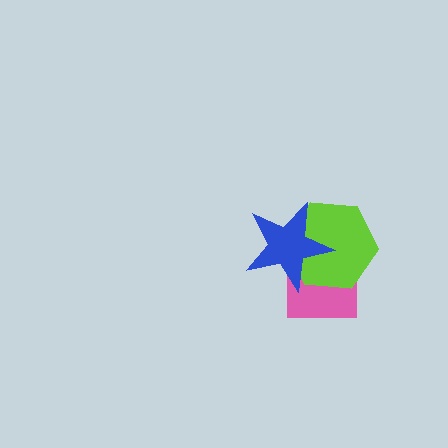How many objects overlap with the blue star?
2 objects overlap with the blue star.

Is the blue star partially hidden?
No, no other shape covers it.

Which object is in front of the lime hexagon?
The blue star is in front of the lime hexagon.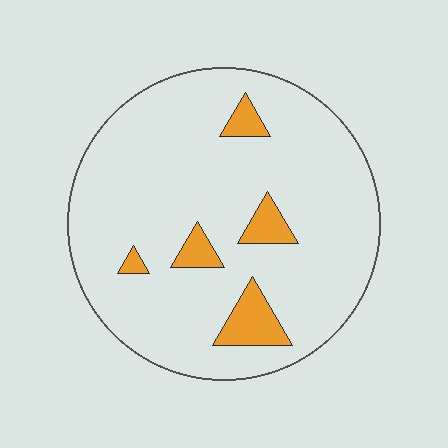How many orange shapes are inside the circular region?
5.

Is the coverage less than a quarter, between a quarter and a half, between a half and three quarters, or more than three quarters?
Less than a quarter.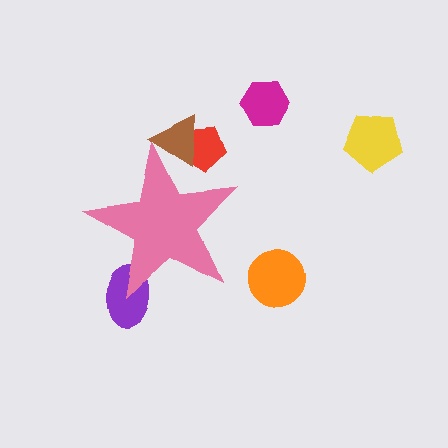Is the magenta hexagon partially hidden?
No, the magenta hexagon is fully visible.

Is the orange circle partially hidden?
No, the orange circle is fully visible.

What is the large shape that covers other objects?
A pink star.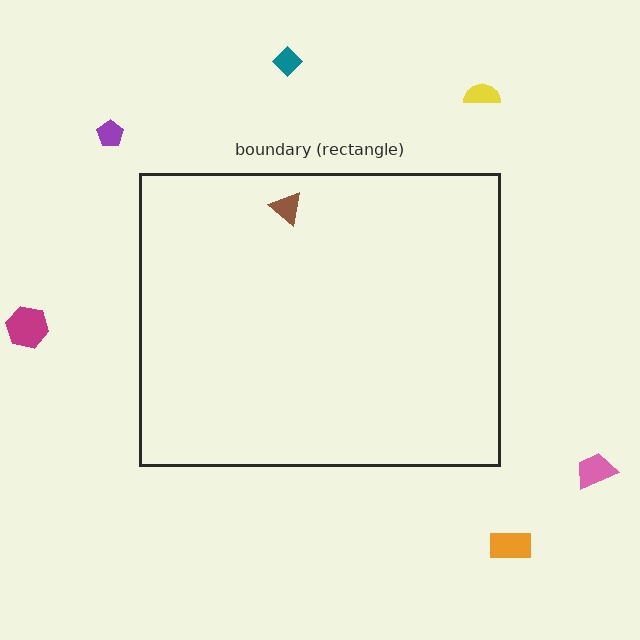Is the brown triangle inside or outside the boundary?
Inside.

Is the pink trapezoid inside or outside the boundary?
Outside.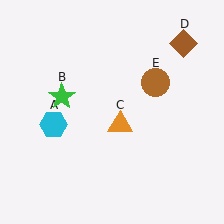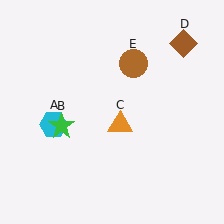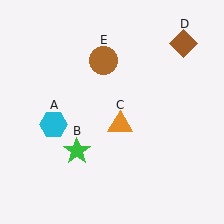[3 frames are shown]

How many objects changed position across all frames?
2 objects changed position: green star (object B), brown circle (object E).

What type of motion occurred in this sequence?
The green star (object B), brown circle (object E) rotated counterclockwise around the center of the scene.